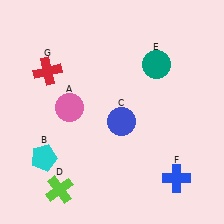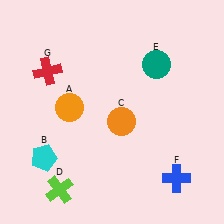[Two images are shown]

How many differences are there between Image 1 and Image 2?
There are 2 differences between the two images.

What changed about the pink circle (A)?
In Image 1, A is pink. In Image 2, it changed to orange.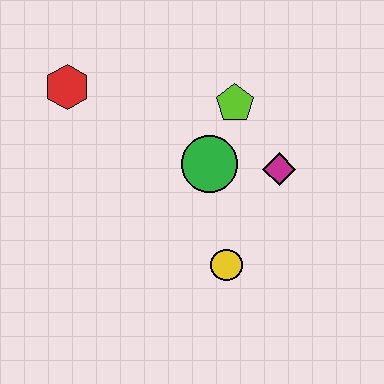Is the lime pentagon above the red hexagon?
No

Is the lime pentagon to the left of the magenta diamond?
Yes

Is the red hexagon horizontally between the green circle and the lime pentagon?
No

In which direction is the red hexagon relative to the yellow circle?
The red hexagon is above the yellow circle.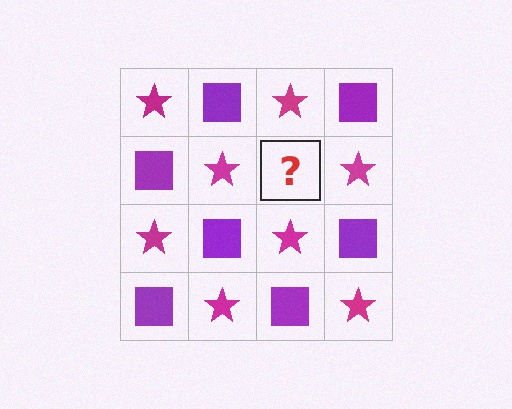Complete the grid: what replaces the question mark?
The question mark should be replaced with a purple square.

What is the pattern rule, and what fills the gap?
The rule is that it alternates magenta star and purple square in a checkerboard pattern. The gap should be filled with a purple square.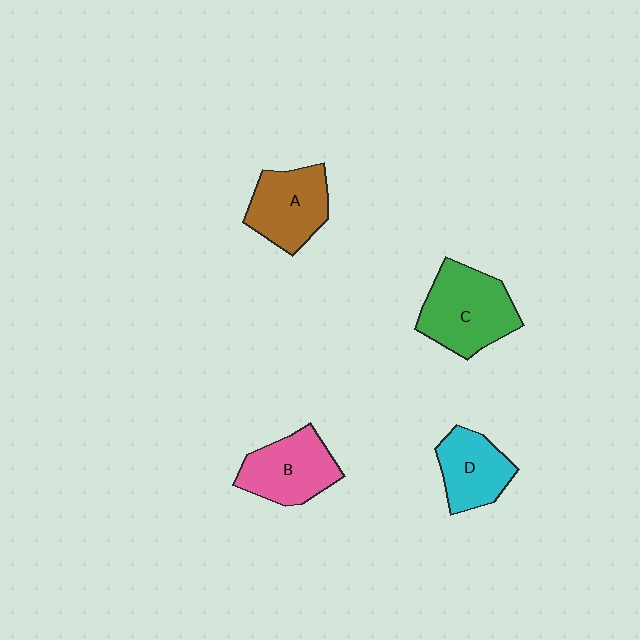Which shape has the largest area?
Shape C (green).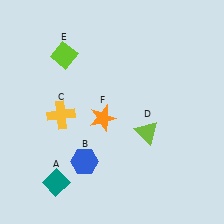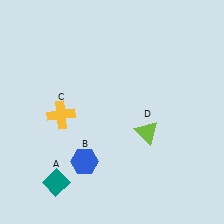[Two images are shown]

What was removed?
The lime diamond (E), the orange star (F) were removed in Image 2.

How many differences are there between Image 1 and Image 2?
There are 2 differences between the two images.